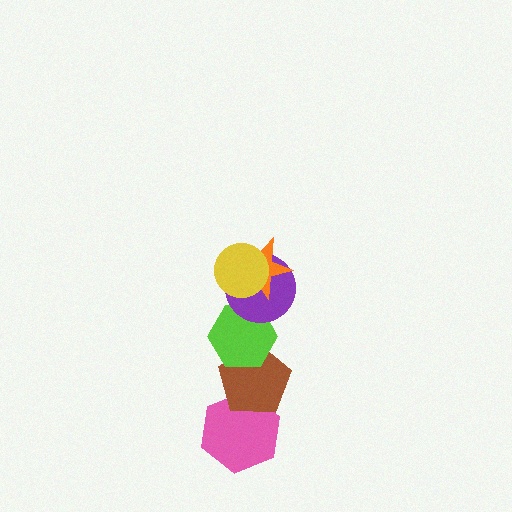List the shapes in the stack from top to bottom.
From top to bottom: the yellow circle, the orange star, the purple circle, the lime hexagon, the brown pentagon, the pink hexagon.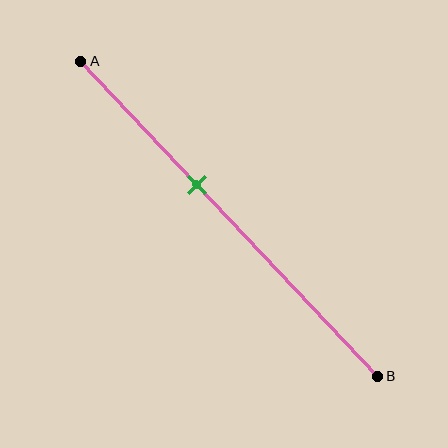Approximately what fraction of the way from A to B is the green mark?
The green mark is approximately 40% of the way from A to B.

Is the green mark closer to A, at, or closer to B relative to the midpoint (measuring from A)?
The green mark is closer to point A than the midpoint of segment AB.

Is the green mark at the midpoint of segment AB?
No, the mark is at about 40% from A, not at the 50% midpoint.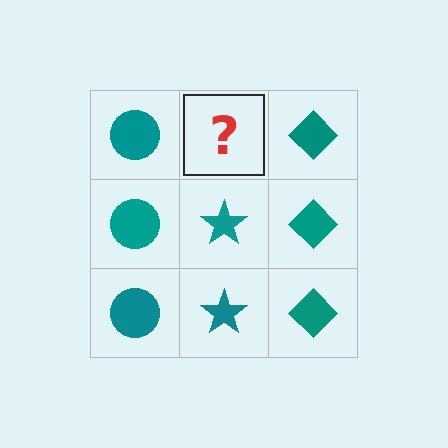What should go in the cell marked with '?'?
The missing cell should contain a teal star.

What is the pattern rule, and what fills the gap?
The rule is that each column has a consistent shape. The gap should be filled with a teal star.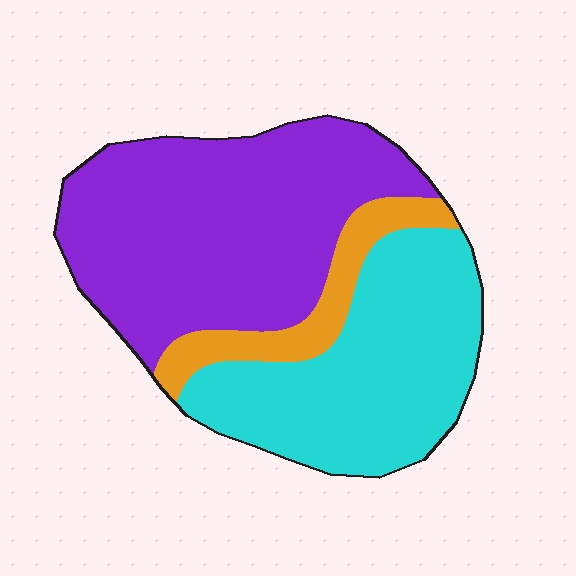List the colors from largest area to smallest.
From largest to smallest: purple, cyan, orange.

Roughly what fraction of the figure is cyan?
Cyan covers about 40% of the figure.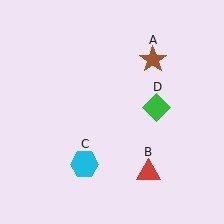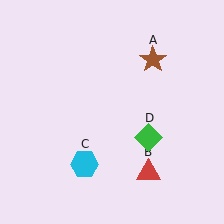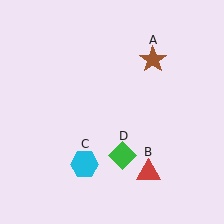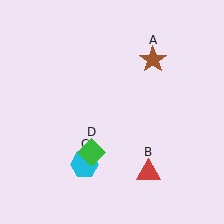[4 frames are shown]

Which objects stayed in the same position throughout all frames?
Brown star (object A) and red triangle (object B) and cyan hexagon (object C) remained stationary.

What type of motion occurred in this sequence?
The green diamond (object D) rotated clockwise around the center of the scene.